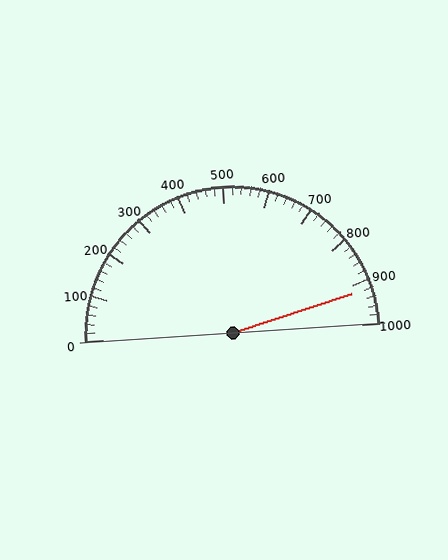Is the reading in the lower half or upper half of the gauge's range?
The reading is in the upper half of the range (0 to 1000).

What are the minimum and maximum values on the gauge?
The gauge ranges from 0 to 1000.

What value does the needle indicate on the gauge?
The needle indicates approximately 920.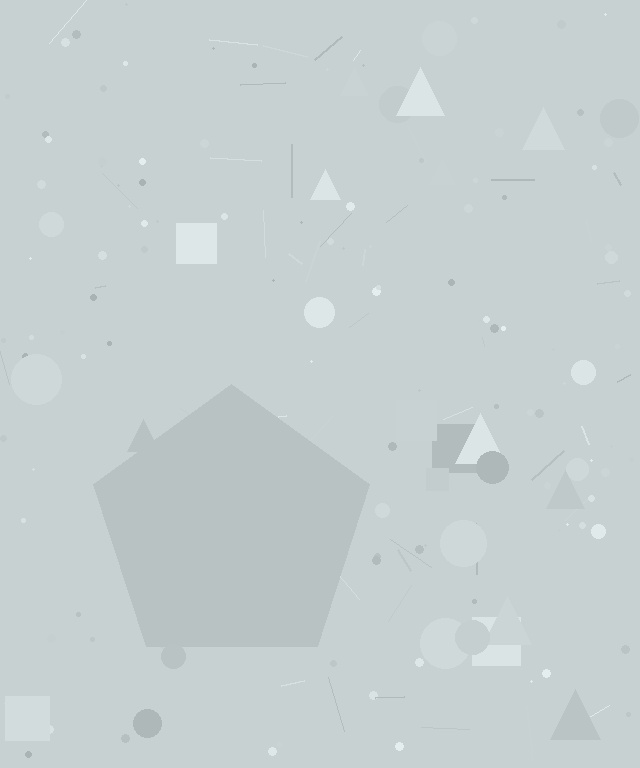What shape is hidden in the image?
A pentagon is hidden in the image.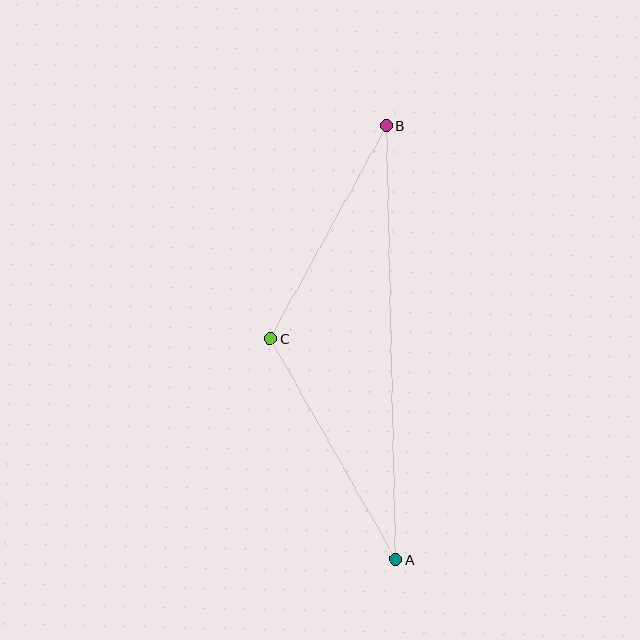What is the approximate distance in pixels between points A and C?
The distance between A and C is approximately 254 pixels.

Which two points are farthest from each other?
Points A and B are farthest from each other.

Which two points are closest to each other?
Points B and C are closest to each other.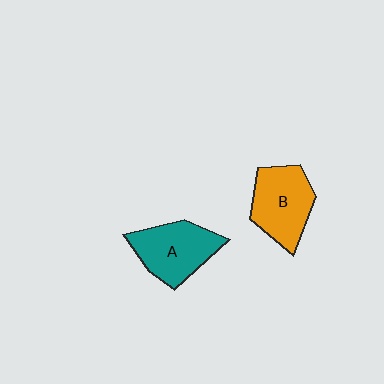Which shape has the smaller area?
Shape A (teal).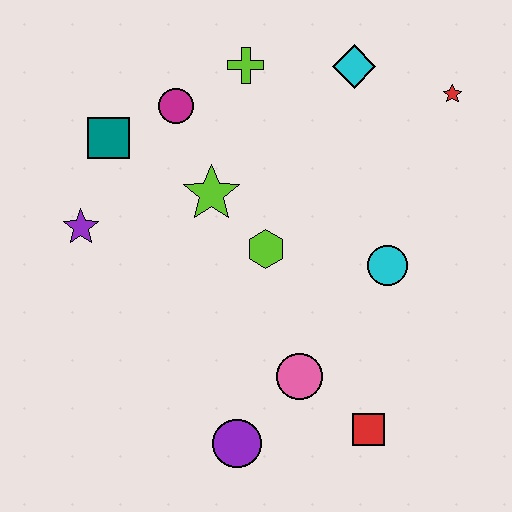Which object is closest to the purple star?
The teal square is closest to the purple star.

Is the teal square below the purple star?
No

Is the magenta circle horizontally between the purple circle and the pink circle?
No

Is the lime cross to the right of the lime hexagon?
No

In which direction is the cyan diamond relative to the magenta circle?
The cyan diamond is to the right of the magenta circle.